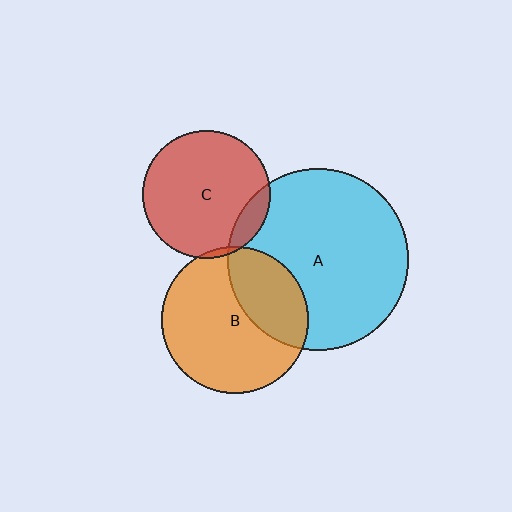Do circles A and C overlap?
Yes.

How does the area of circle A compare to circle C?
Approximately 2.0 times.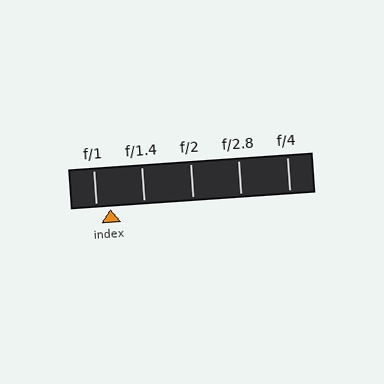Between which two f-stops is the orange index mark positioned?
The index mark is between f/1 and f/1.4.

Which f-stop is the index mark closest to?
The index mark is closest to f/1.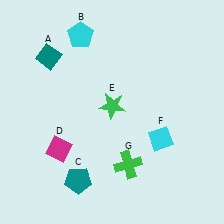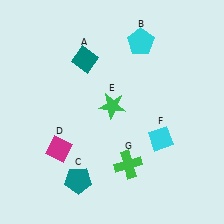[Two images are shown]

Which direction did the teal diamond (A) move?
The teal diamond (A) moved right.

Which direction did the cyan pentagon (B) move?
The cyan pentagon (B) moved right.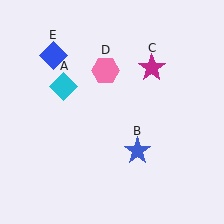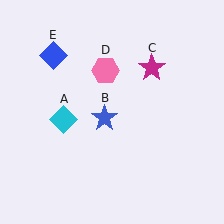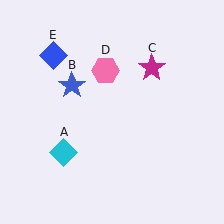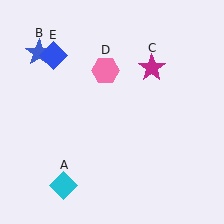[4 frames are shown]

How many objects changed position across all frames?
2 objects changed position: cyan diamond (object A), blue star (object B).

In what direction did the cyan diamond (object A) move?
The cyan diamond (object A) moved down.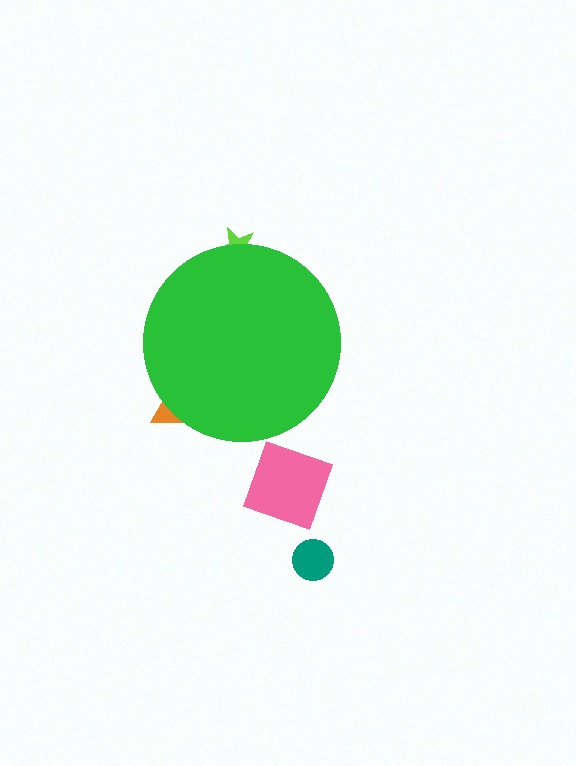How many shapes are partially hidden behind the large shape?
2 shapes are partially hidden.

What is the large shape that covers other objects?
A green circle.